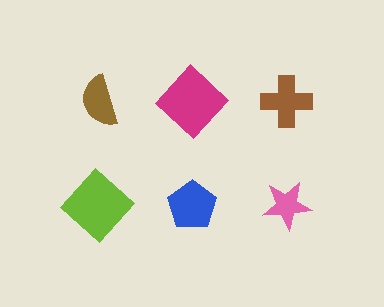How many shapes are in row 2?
3 shapes.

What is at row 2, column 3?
A pink star.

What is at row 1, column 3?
A brown cross.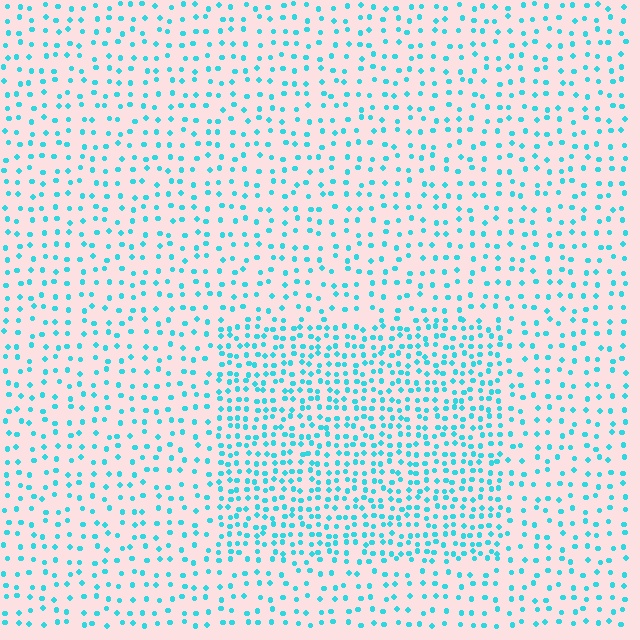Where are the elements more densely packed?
The elements are more densely packed inside the rectangle boundary.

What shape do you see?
I see a rectangle.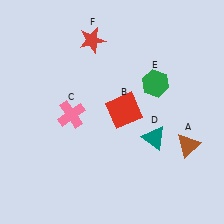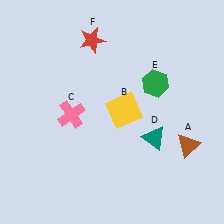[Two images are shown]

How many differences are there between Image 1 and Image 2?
There is 1 difference between the two images.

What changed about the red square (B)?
In Image 1, B is red. In Image 2, it changed to yellow.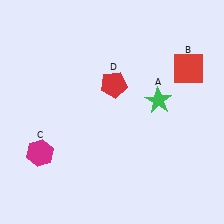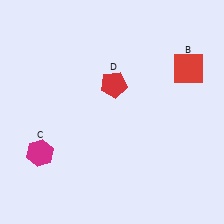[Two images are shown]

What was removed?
The green star (A) was removed in Image 2.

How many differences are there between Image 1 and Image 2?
There is 1 difference between the two images.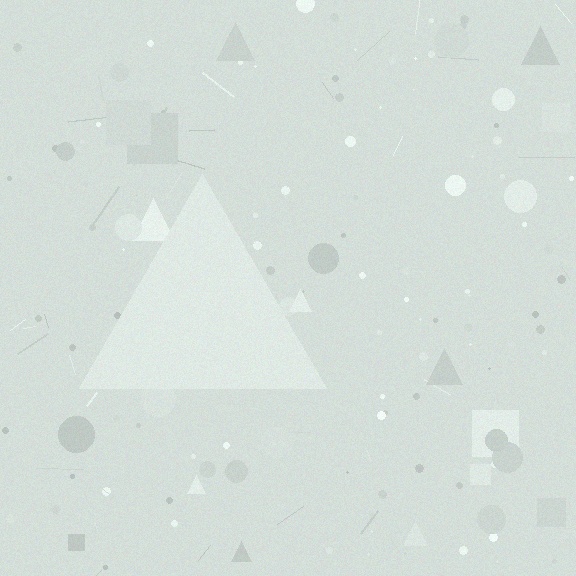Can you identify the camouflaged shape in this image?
The camouflaged shape is a triangle.